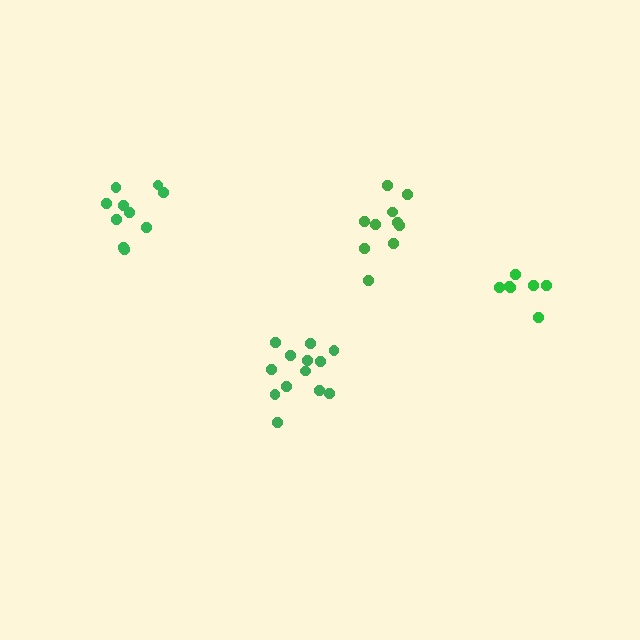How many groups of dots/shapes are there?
There are 4 groups.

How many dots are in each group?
Group 1: 10 dots, Group 2: 7 dots, Group 3: 13 dots, Group 4: 10 dots (40 total).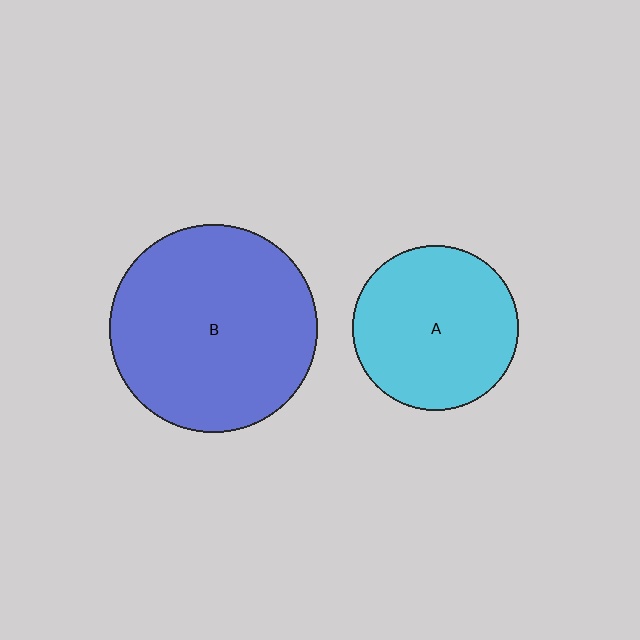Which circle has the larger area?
Circle B (blue).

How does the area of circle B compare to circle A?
Approximately 1.6 times.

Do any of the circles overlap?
No, none of the circles overlap.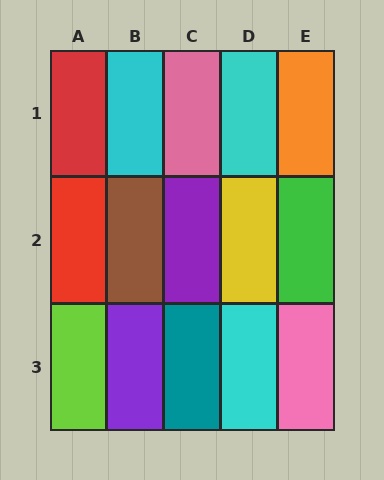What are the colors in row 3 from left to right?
Lime, purple, teal, cyan, pink.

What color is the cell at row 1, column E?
Orange.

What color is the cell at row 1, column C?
Pink.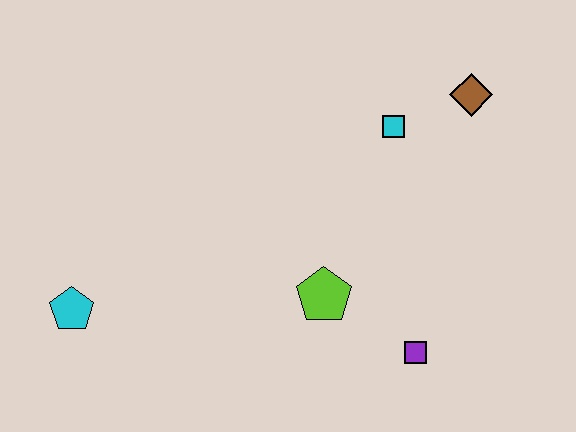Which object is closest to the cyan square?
The brown diamond is closest to the cyan square.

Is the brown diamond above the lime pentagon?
Yes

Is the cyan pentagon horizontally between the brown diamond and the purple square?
No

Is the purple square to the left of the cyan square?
No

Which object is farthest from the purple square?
The cyan pentagon is farthest from the purple square.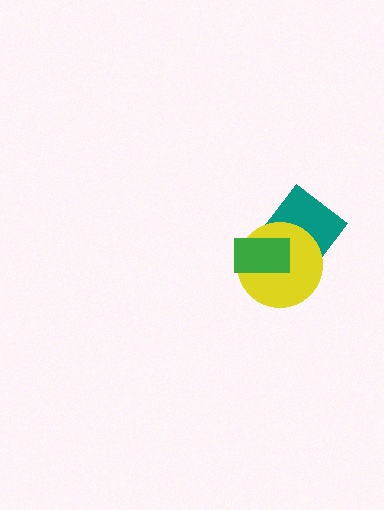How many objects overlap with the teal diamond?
2 objects overlap with the teal diamond.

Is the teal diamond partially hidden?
Yes, it is partially covered by another shape.